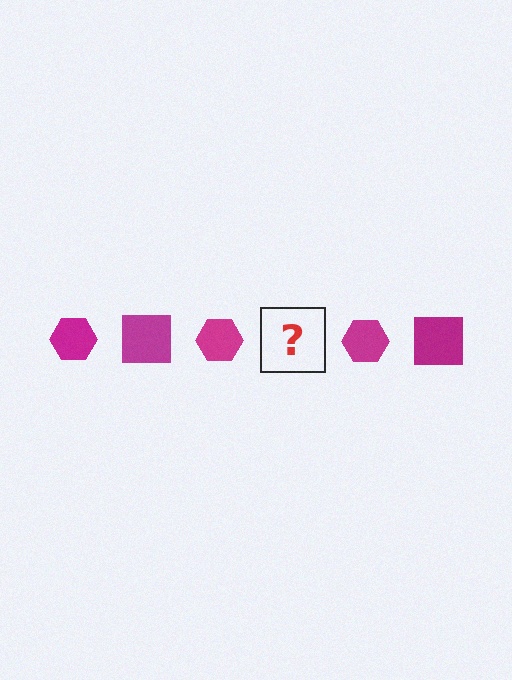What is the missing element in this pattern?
The missing element is a magenta square.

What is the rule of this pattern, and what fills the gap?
The rule is that the pattern cycles through hexagon, square shapes in magenta. The gap should be filled with a magenta square.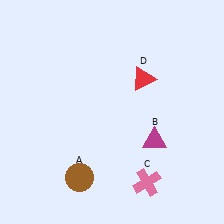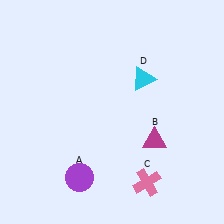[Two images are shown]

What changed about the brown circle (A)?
In Image 1, A is brown. In Image 2, it changed to purple.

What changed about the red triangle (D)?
In Image 1, D is red. In Image 2, it changed to cyan.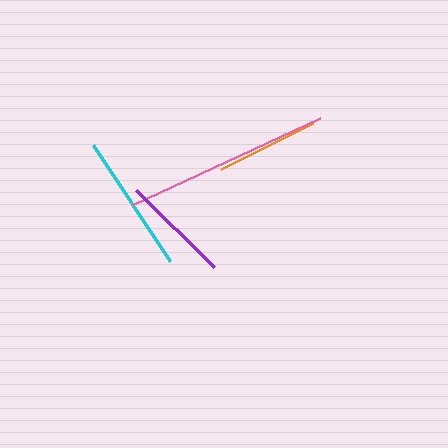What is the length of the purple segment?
The purple segment is approximately 110 pixels long.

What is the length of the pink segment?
The pink segment is approximately 207 pixels long.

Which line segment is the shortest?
The orange line is the shortest at approximately 103 pixels.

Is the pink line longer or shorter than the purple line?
The pink line is longer than the purple line.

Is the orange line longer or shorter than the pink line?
The pink line is longer than the orange line.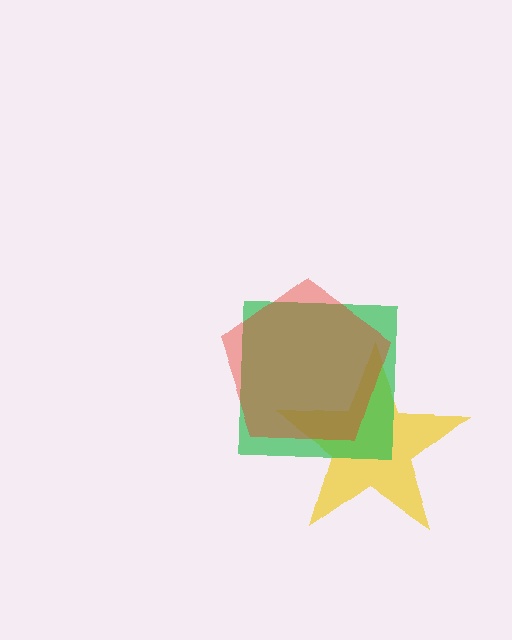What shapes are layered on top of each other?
The layered shapes are: a yellow star, a green square, a red pentagon.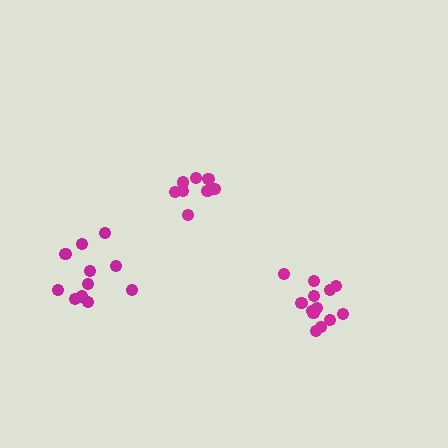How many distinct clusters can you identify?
There are 3 distinct clusters.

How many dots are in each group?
Group 1: 13 dots, Group 2: 11 dots, Group 3: 8 dots (32 total).